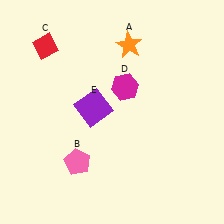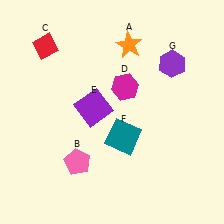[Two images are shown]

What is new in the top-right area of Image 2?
A purple hexagon (G) was added in the top-right area of Image 2.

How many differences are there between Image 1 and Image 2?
There are 2 differences between the two images.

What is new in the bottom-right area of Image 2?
A teal square (F) was added in the bottom-right area of Image 2.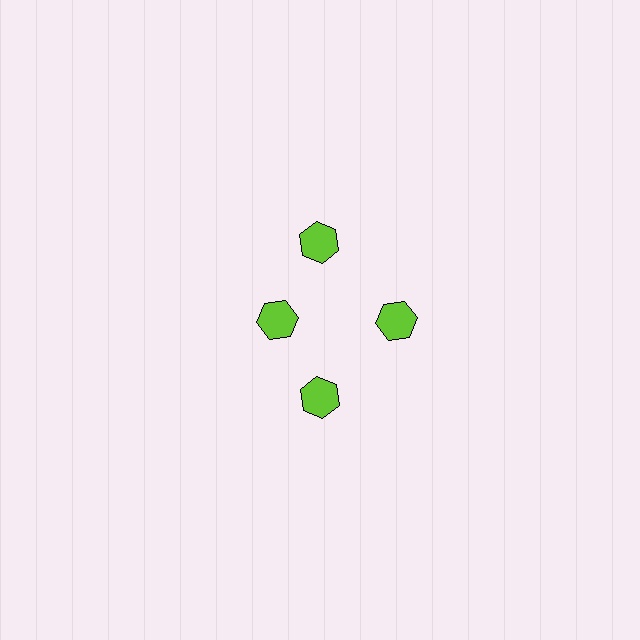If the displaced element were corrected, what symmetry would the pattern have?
It would have 4-fold rotational symmetry — the pattern would map onto itself every 90 degrees.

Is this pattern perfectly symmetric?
No. The 4 lime hexagons are arranged in a ring, but one element near the 9 o'clock position is pulled inward toward the center, breaking the 4-fold rotational symmetry.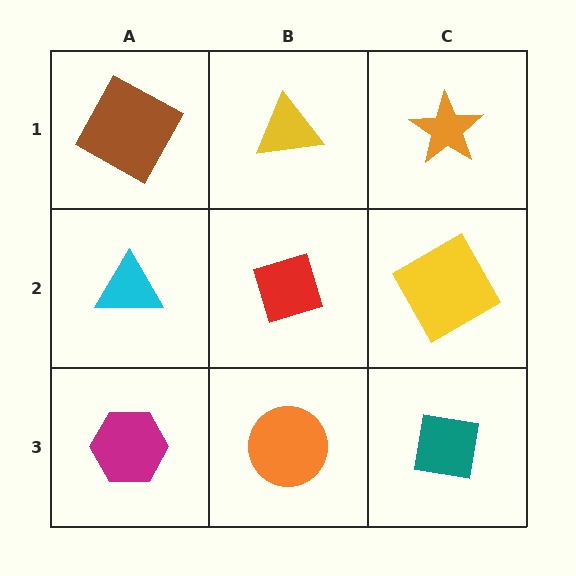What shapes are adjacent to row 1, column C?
A yellow square (row 2, column C), a yellow triangle (row 1, column B).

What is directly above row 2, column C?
An orange star.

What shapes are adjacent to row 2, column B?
A yellow triangle (row 1, column B), an orange circle (row 3, column B), a cyan triangle (row 2, column A), a yellow square (row 2, column C).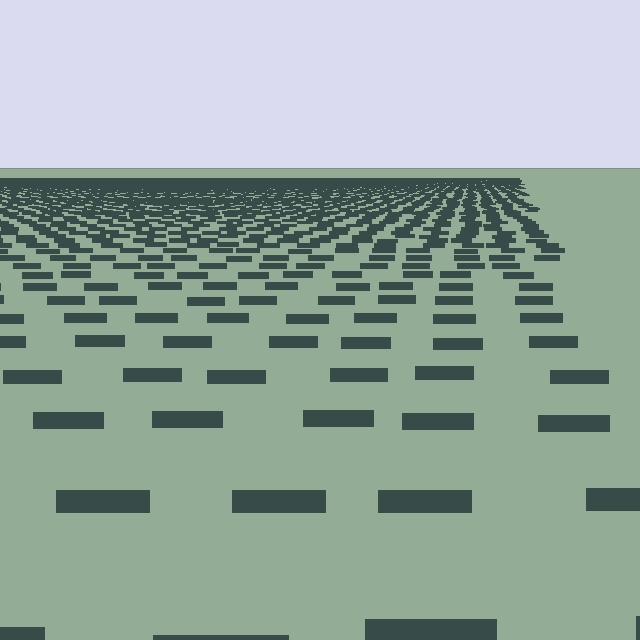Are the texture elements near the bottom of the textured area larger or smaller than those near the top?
Larger. Near the bottom, elements are closer to the viewer and appear at a bigger on-screen size.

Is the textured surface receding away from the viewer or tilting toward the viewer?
The surface is receding away from the viewer. Texture elements get smaller and denser toward the top.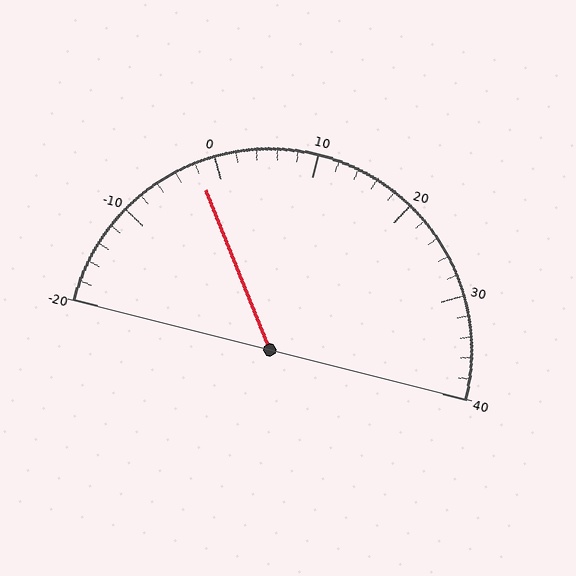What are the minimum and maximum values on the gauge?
The gauge ranges from -20 to 40.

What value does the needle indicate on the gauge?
The needle indicates approximately -2.